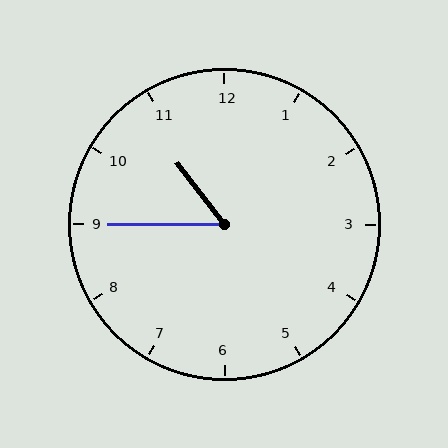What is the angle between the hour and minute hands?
Approximately 52 degrees.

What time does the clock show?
10:45.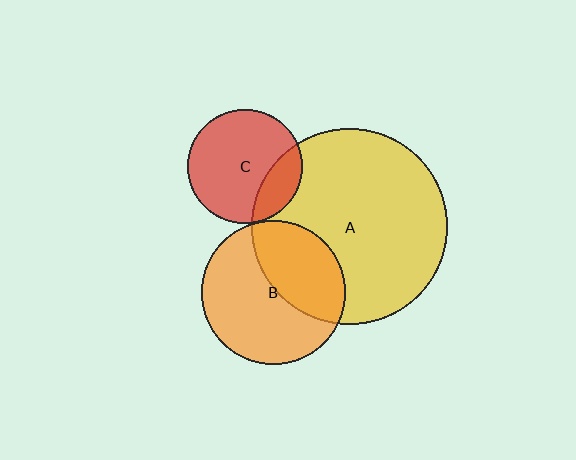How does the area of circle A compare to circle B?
Approximately 1.9 times.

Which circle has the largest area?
Circle A (yellow).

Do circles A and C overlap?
Yes.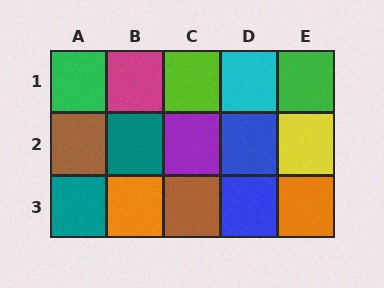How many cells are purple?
1 cell is purple.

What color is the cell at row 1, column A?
Green.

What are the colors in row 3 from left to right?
Teal, orange, brown, blue, orange.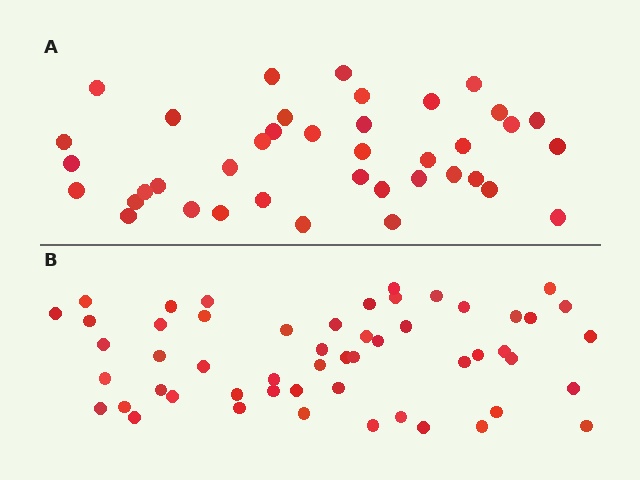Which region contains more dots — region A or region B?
Region B (the bottom region) has more dots.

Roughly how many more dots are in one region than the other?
Region B has approximately 15 more dots than region A.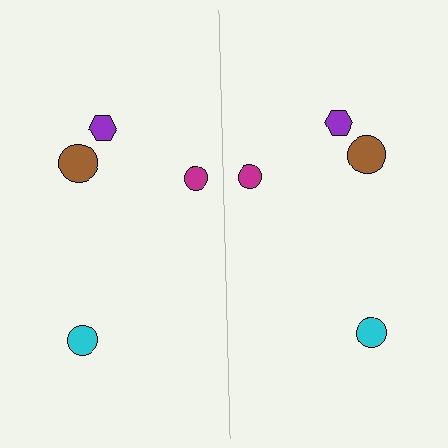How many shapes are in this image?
There are 8 shapes in this image.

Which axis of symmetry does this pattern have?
The pattern has a vertical axis of symmetry running through the center of the image.